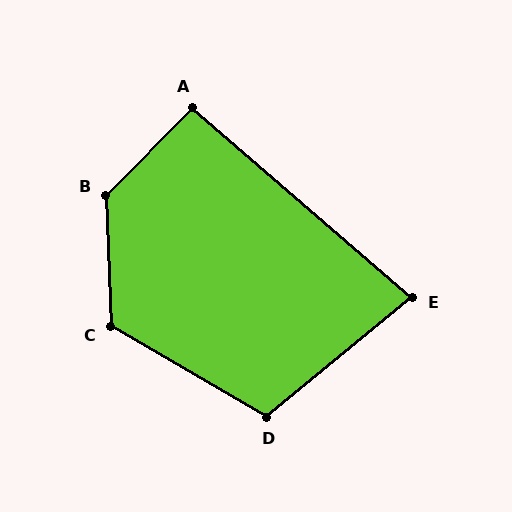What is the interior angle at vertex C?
Approximately 122 degrees (obtuse).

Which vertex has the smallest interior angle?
E, at approximately 80 degrees.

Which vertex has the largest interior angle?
B, at approximately 134 degrees.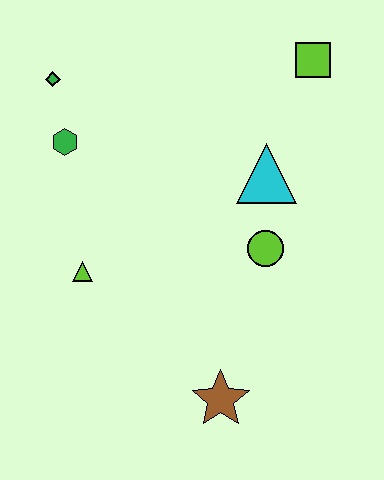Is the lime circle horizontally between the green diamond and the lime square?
Yes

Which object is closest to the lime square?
The cyan triangle is closest to the lime square.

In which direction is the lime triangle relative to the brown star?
The lime triangle is to the left of the brown star.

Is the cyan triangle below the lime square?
Yes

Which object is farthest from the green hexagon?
The brown star is farthest from the green hexagon.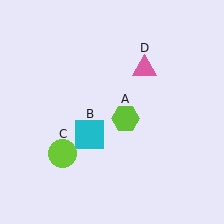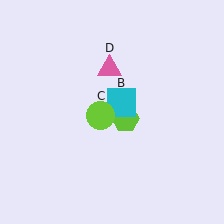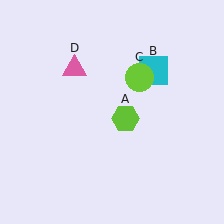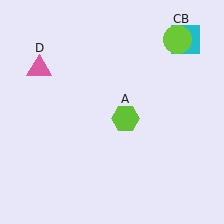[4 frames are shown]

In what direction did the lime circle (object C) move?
The lime circle (object C) moved up and to the right.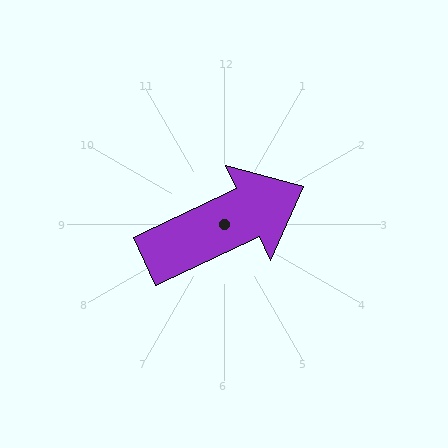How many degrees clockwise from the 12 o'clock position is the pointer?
Approximately 65 degrees.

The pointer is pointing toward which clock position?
Roughly 2 o'clock.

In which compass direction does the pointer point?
Northeast.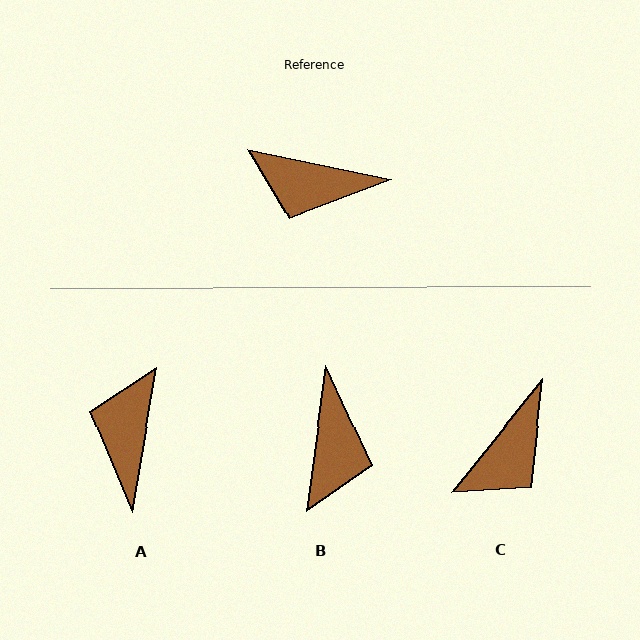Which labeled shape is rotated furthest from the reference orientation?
B, about 94 degrees away.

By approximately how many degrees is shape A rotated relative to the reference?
Approximately 88 degrees clockwise.